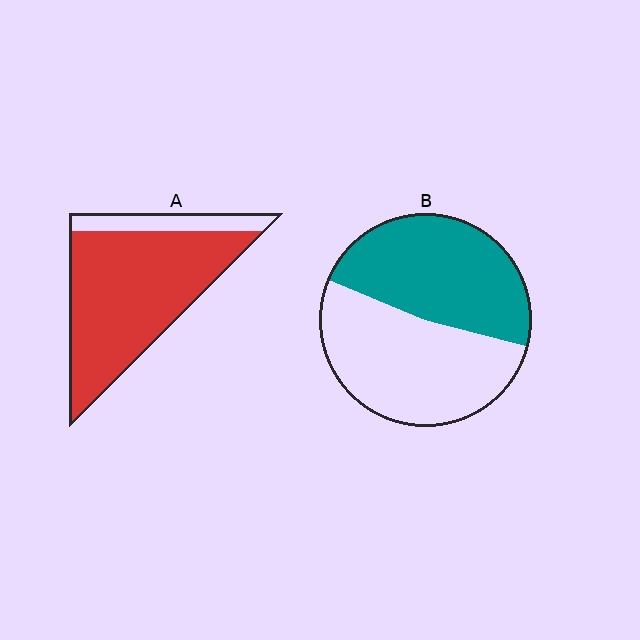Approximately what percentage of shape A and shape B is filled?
A is approximately 85% and B is approximately 50%.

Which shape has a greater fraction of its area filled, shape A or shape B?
Shape A.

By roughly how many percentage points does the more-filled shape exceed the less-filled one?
By roughly 35 percentage points (A over B).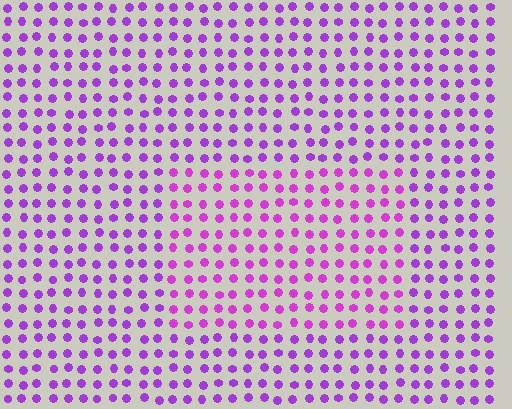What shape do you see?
I see a rectangle.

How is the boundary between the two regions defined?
The boundary is defined purely by a slight shift in hue (about 20 degrees). Spacing, size, and orientation are identical on both sides.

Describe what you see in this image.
The image is filled with small purple elements in a uniform arrangement. A rectangle-shaped region is visible where the elements are tinted to a slightly different hue, forming a subtle color boundary.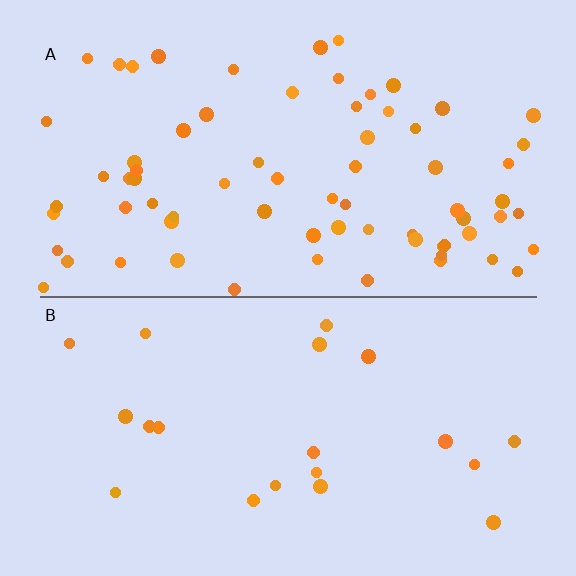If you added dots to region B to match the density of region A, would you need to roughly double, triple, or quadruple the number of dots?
Approximately triple.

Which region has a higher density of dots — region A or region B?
A (the top).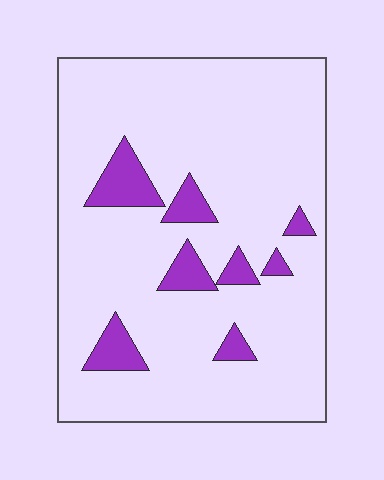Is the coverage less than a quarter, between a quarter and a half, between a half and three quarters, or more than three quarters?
Less than a quarter.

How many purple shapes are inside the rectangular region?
8.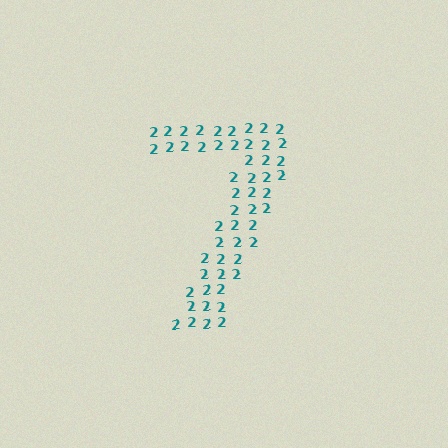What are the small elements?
The small elements are digit 2's.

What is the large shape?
The large shape is the digit 7.